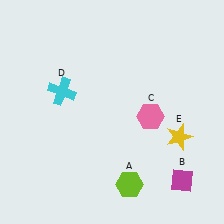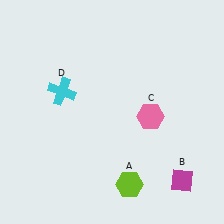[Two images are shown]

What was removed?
The yellow star (E) was removed in Image 2.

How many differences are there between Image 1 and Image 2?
There is 1 difference between the two images.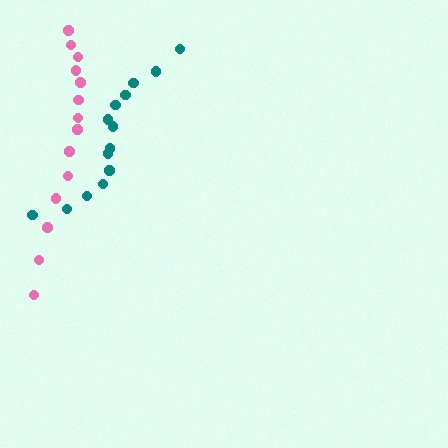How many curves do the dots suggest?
There are 2 distinct paths.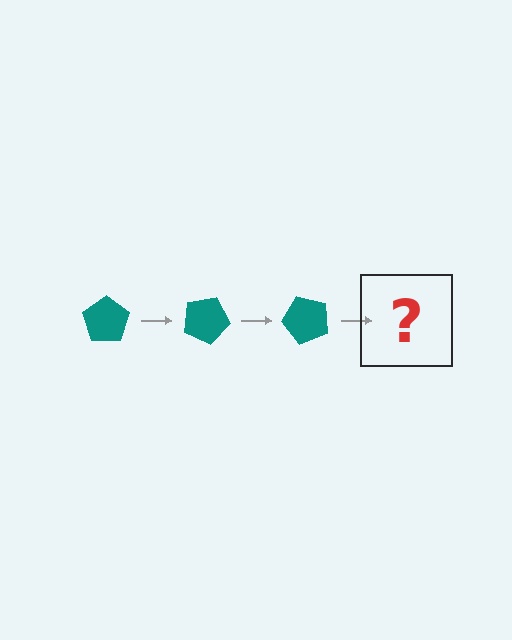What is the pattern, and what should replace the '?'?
The pattern is that the pentagon rotates 25 degrees each step. The '?' should be a teal pentagon rotated 75 degrees.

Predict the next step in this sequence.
The next step is a teal pentagon rotated 75 degrees.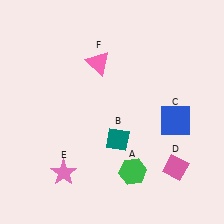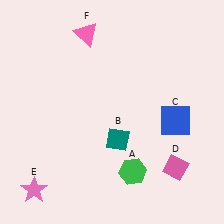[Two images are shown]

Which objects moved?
The objects that moved are: the pink star (E), the pink triangle (F).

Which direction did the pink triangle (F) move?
The pink triangle (F) moved up.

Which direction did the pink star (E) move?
The pink star (E) moved left.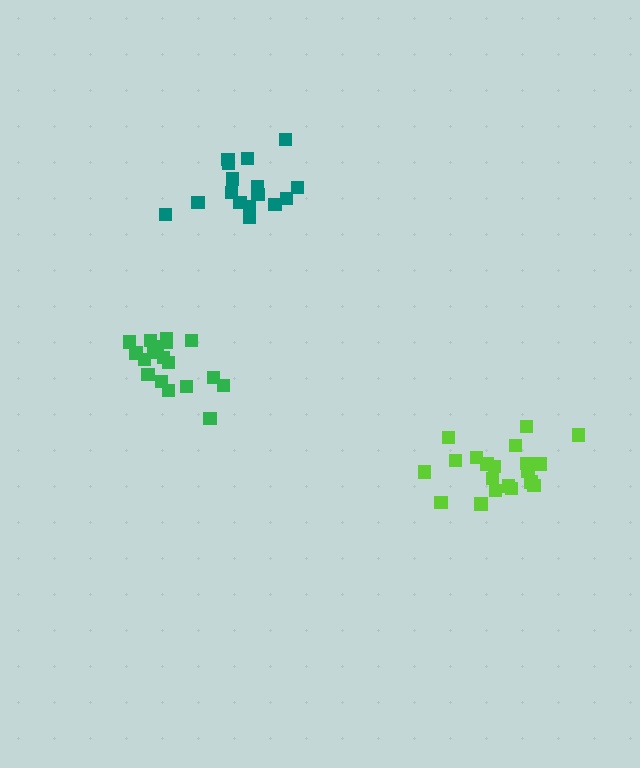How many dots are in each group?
Group 1: 20 dots, Group 2: 16 dots, Group 3: 19 dots (55 total).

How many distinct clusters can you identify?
There are 3 distinct clusters.